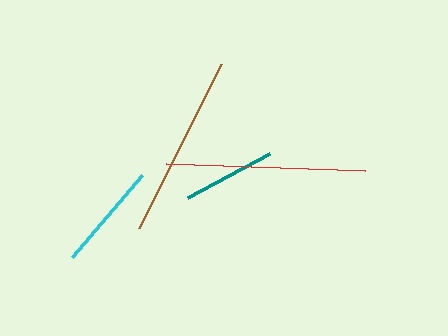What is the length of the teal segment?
The teal segment is approximately 93 pixels long.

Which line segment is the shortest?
The teal line is the shortest at approximately 93 pixels.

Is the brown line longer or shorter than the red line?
The red line is longer than the brown line.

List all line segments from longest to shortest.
From longest to shortest: red, brown, cyan, teal.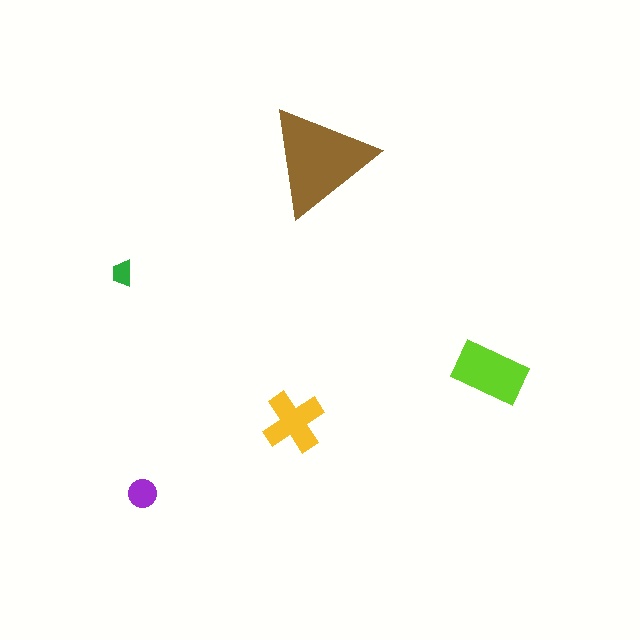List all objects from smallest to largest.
The green trapezoid, the purple circle, the yellow cross, the lime rectangle, the brown triangle.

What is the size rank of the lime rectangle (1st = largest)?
2nd.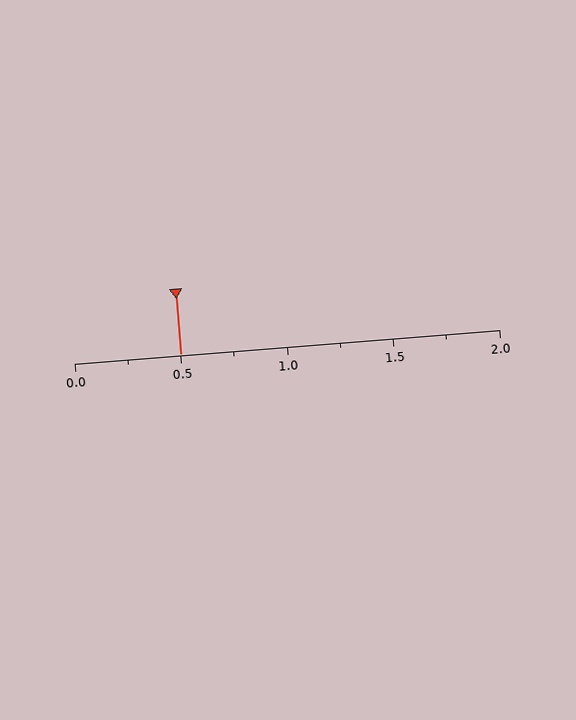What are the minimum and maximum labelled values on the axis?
The axis runs from 0.0 to 2.0.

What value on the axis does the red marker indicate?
The marker indicates approximately 0.5.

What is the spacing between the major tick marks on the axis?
The major ticks are spaced 0.5 apart.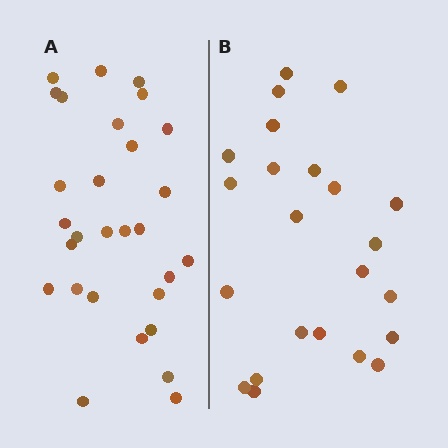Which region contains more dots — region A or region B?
Region A (the left region) has more dots.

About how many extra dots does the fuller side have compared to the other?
Region A has about 6 more dots than region B.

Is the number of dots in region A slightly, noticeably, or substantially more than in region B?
Region A has noticeably more, but not dramatically so. The ratio is roughly 1.3 to 1.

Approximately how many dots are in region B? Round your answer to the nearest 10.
About 20 dots. (The exact count is 23, which rounds to 20.)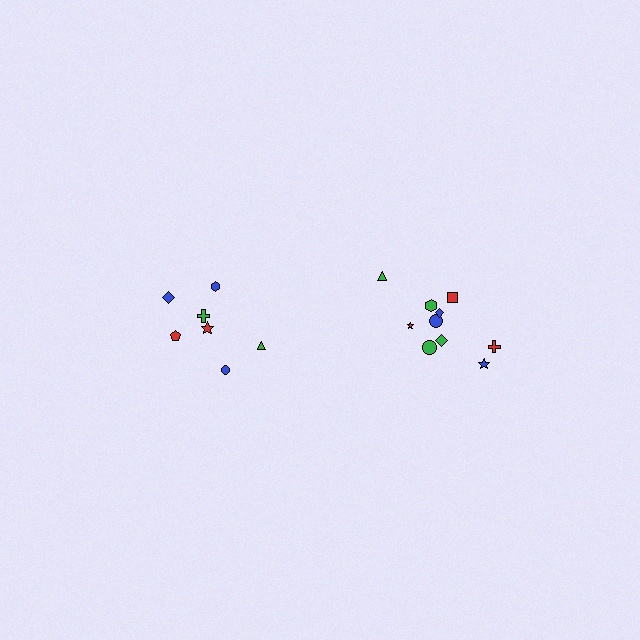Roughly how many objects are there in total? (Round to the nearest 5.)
Roughly 15 objects in total.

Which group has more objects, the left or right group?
The right group.